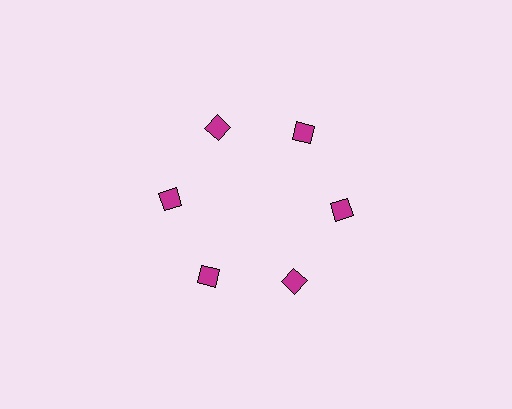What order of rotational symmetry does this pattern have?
This pattern has 6-fold rotational symmetry.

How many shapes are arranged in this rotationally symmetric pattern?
There are 6 shapes, arranged in 6 groups of 1.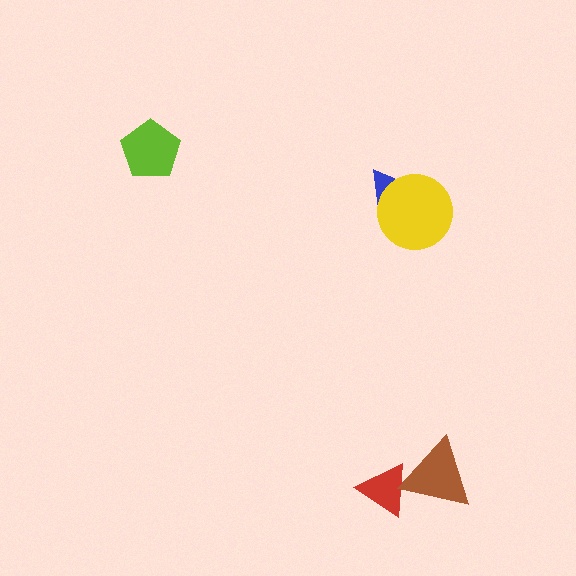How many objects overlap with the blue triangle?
1 object overlaps with the blue triangle.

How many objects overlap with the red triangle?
1 object overlaps with the red triangle.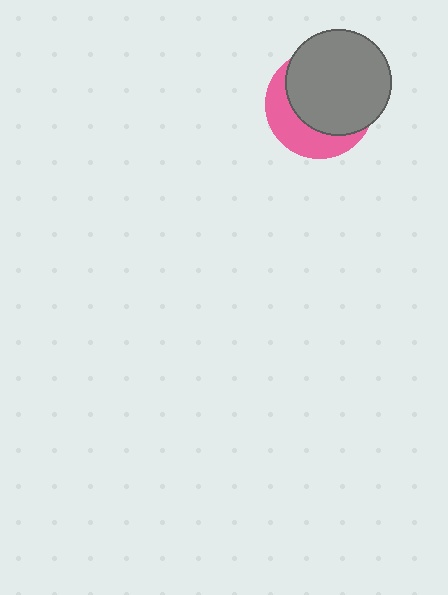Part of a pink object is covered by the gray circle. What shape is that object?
It is a circle.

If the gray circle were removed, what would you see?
You would see the complete pink circle.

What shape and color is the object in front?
The object in front is a gray circle.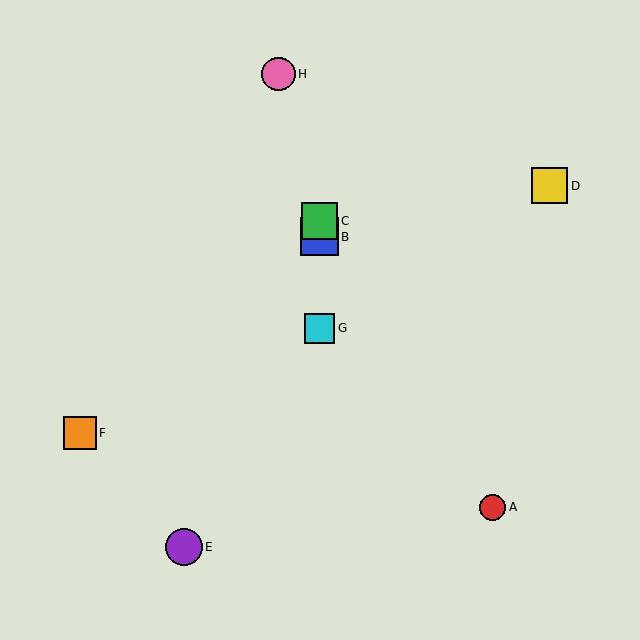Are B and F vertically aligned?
No, B is at x≈319 and F is at x≈80.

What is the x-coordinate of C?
Object C is at x≈319.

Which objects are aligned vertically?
Objects B, C, G are aligned vertically.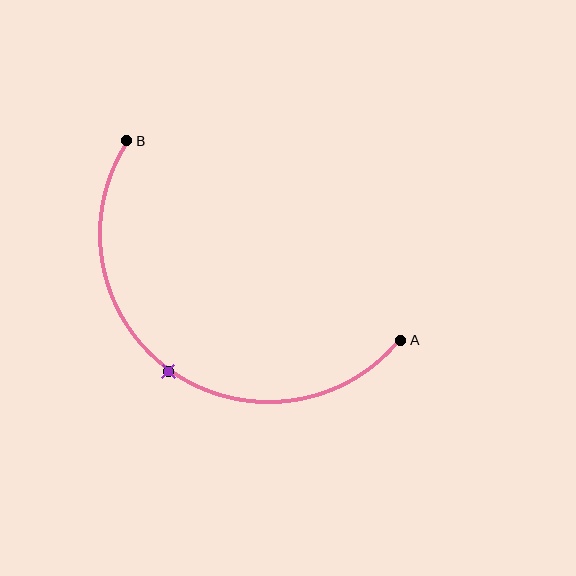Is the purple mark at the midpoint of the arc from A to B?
Yes. The purple mark lies on the arc at equal arc-length from both A and B — it is the arc midpoint.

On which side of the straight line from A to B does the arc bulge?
The arc bulges below and to the left of the straight line connecting A and B.